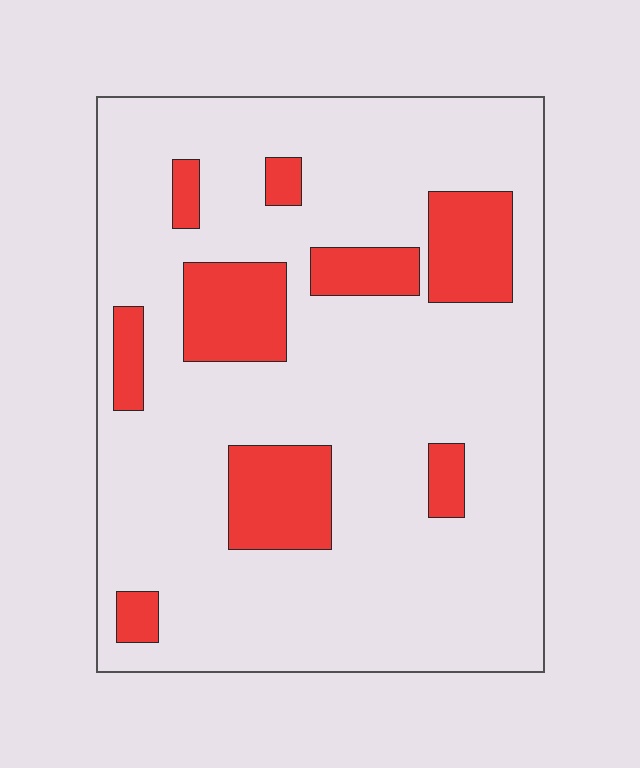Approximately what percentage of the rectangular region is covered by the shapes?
Approximately 20%.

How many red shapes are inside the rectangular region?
9.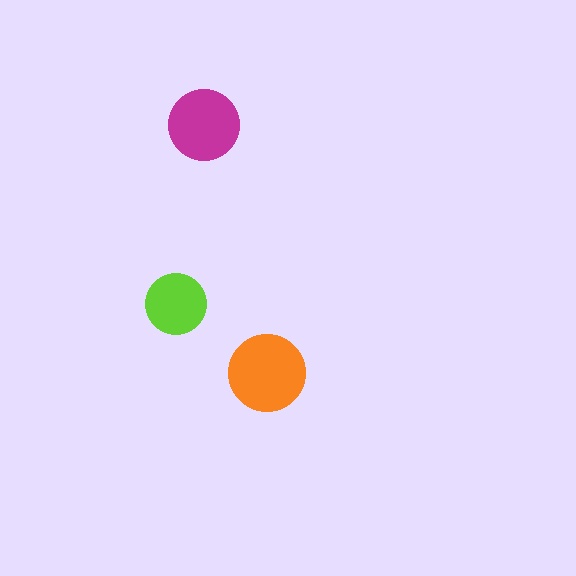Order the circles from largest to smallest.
the orange one, the magenta one, the lime one.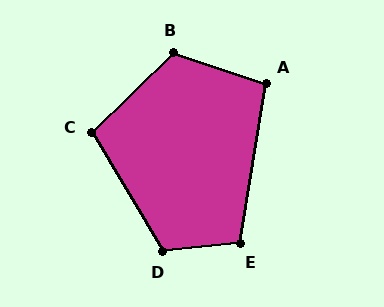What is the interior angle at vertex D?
Approximately 115 degrees (obtuse).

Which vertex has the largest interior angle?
B, at approximately 117 degrees.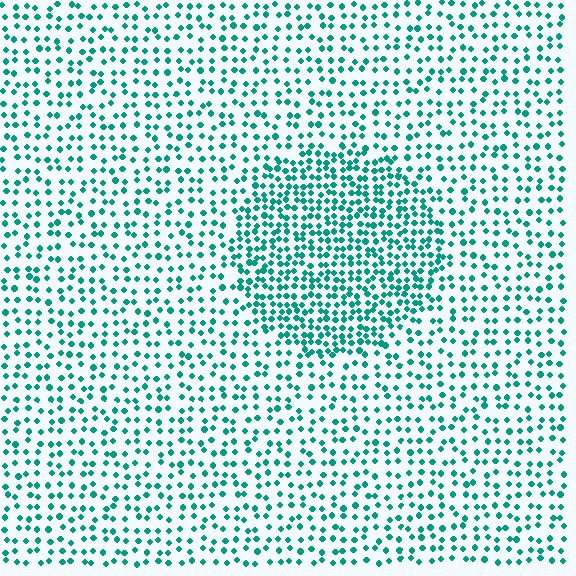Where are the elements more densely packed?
The elements are more densely packed inside the circle boundary.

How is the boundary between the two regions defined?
The boundary is defined by a change in element density (approximately 1.9x ratio). All elements are the same color, size, and shape.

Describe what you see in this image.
The image contains small teal elements arranged at two different densities. A circle-shaped region is visible where the elements are more densely packed than the surrounding area.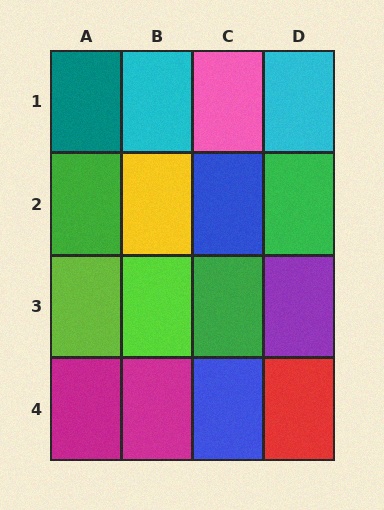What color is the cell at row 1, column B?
Cyan.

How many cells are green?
3 cells are green.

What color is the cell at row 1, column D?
Cyan.